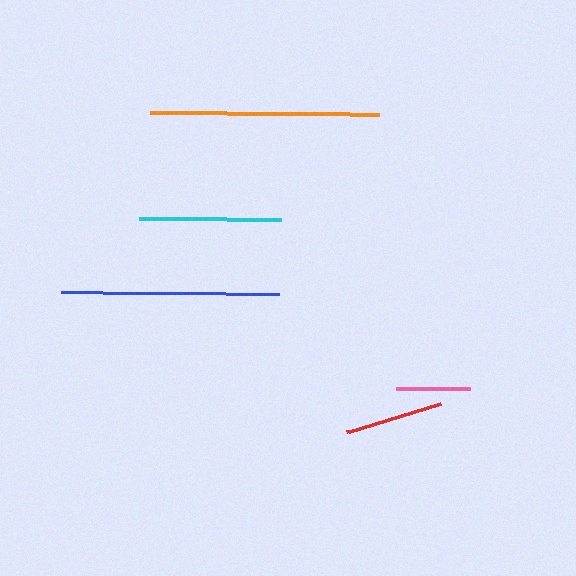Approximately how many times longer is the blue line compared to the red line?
The blue line is approximately 2.2 times the length of the red line.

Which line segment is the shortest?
The pink line is the shortest at approximately 75 pixels.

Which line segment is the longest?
The orange line is the longest at approximately 230 pixels.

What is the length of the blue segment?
The blue segment is approximately 217 pixels long.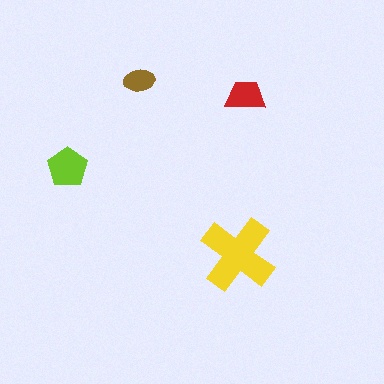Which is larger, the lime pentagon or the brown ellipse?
The lime pentagon.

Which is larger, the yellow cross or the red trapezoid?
The yellow cross.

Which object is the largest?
The yellow cross.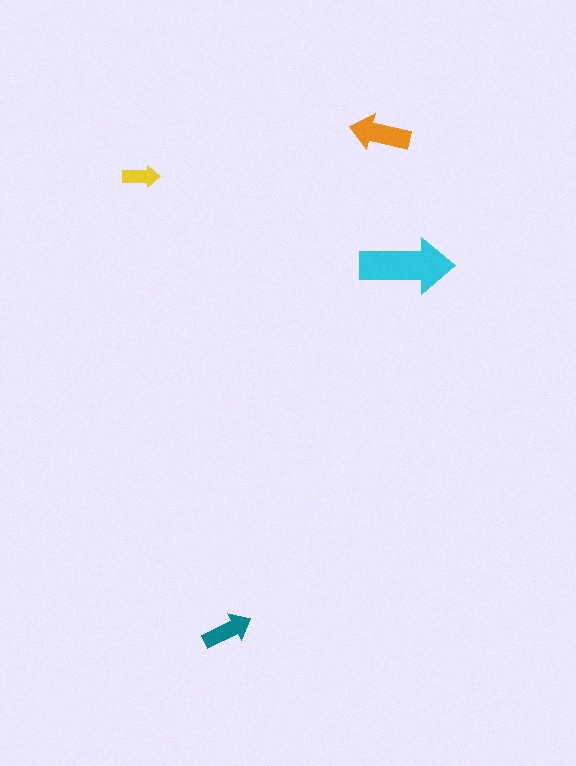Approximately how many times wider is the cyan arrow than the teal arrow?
About 2 times wider.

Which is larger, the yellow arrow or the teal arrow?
The teal one.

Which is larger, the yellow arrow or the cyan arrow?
The cyan one.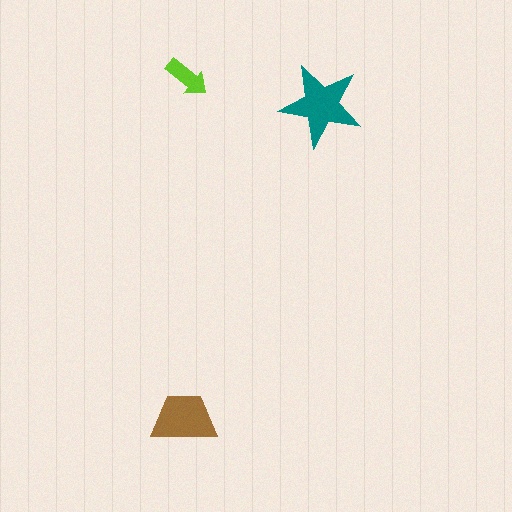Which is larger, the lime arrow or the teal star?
The teal star.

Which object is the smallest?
The lime arrow.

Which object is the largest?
The teal star.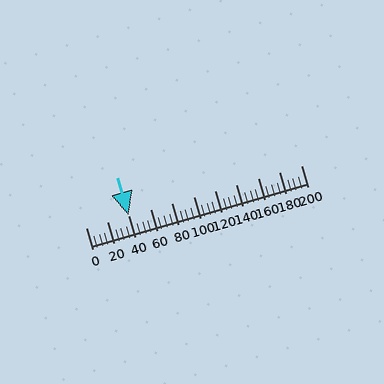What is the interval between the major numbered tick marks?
The major tick marks are spaced 20 units apart.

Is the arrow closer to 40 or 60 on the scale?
The arrow is closer to 40.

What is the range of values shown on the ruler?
The ruler shows values from 0 to 200.